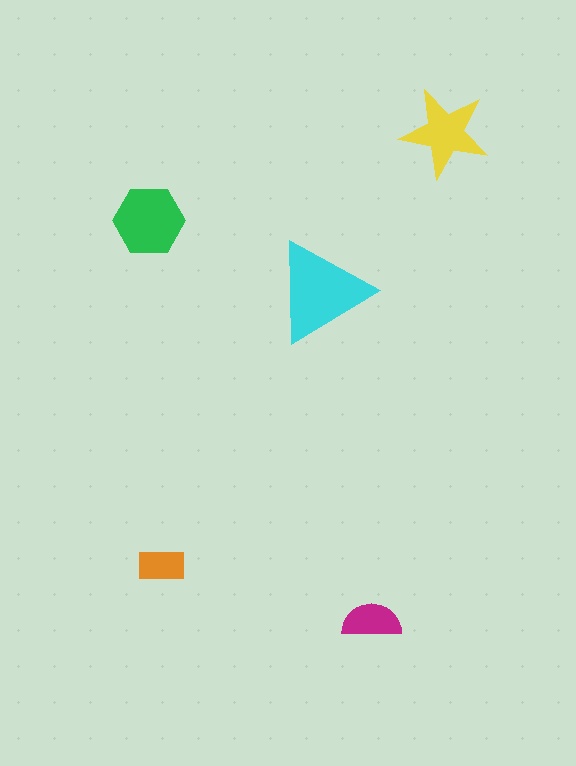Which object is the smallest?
The orange rectangle.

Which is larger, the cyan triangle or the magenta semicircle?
The cyan triangle.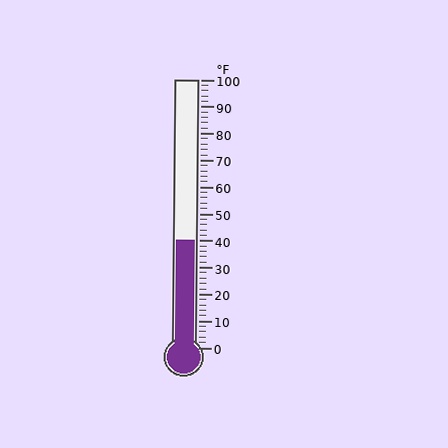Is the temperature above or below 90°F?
The temperature is below 90°F.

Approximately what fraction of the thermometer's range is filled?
The thermometer is filled to approximately 40% of its range.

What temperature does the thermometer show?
The thermometer shows approximately 40°F.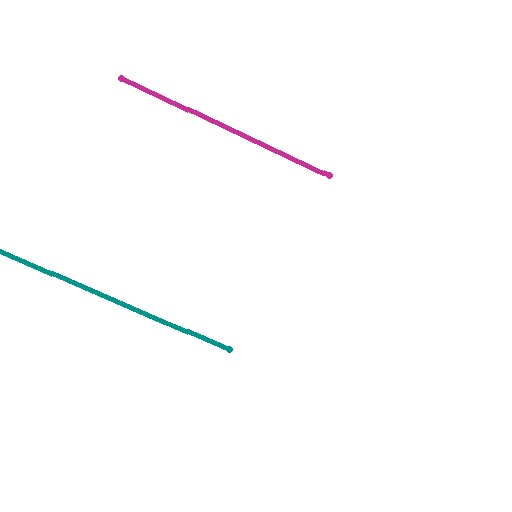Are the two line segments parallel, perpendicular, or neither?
Parallel — their directions differ by only 1.9°.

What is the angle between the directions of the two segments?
Approximately 2 degrees.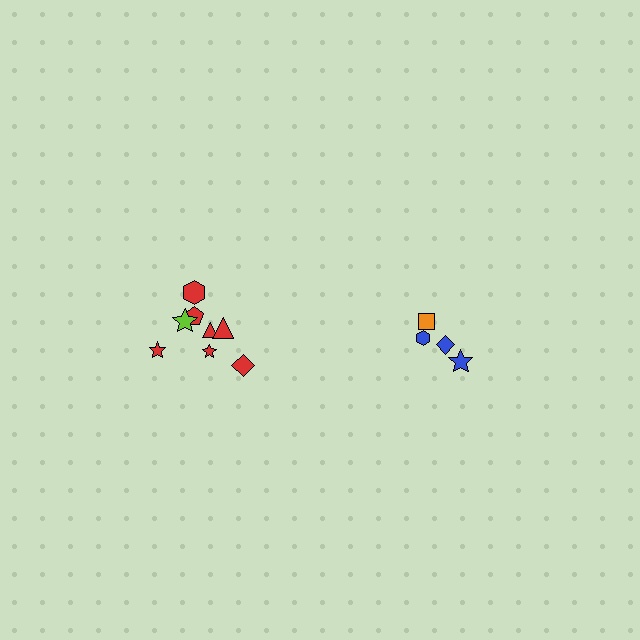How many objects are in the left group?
There are 8 objects.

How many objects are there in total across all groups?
There are 12 objects.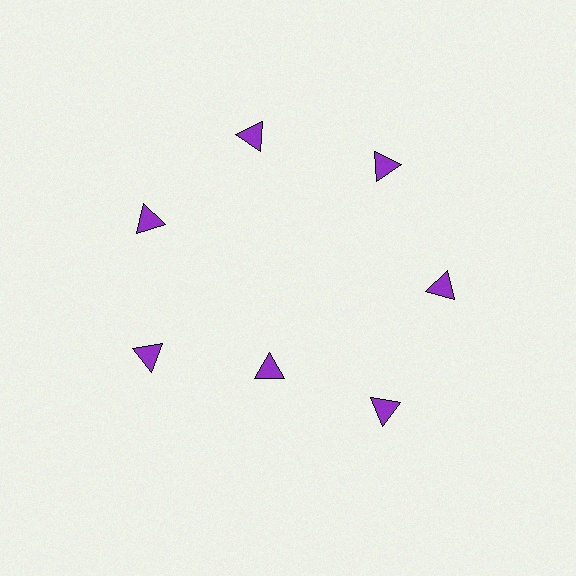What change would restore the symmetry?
The symmetry would be restored by moving it outward, back onto the ring so that all 7 triangles sit at equal angles and equal distance from the center.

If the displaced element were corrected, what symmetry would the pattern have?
It would have 7-fold rotational symmetry — the pattern would map onto itself every 51 degrees.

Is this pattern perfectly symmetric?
No. The 7 purple triangles are arranged in a ring, but one element near the 6 o'clock position is pulled inward toward the center, breaking the 7-fold rotational symmetry.